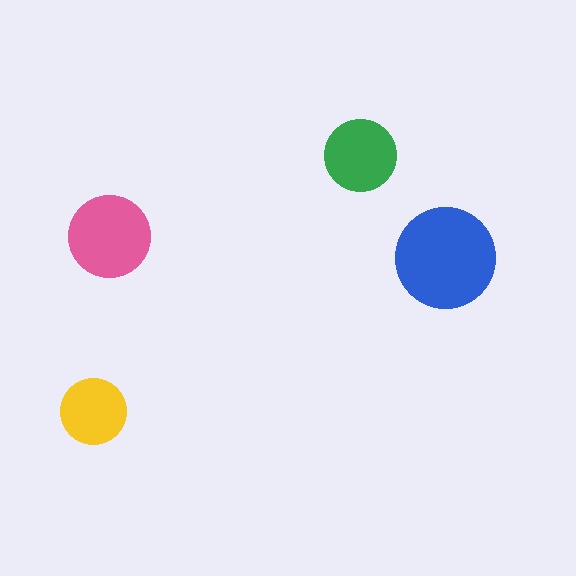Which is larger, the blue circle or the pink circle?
The blue one.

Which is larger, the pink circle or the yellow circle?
The pink one.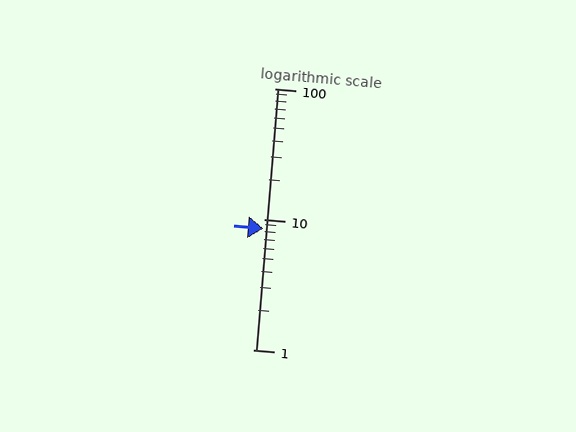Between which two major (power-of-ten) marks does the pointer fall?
The pointer is between 1 and 10.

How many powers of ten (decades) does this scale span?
The scale spans 2 decades, from 1 to 100.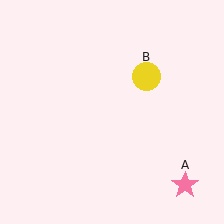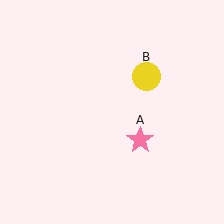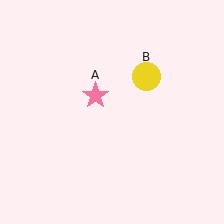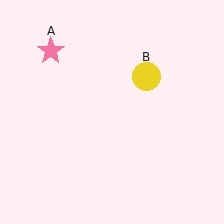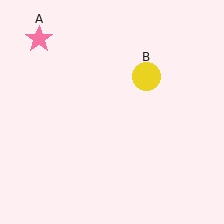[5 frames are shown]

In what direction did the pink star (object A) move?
The pink star (object A) moved up and to the left.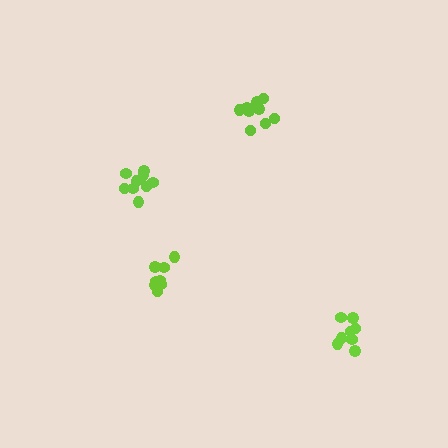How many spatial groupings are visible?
There are 4 spatial groupings.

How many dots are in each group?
Group 1: 8 dots, Group 2: 9 dots, Group 3: 10 dots, Group 4: 8 dots (35 total).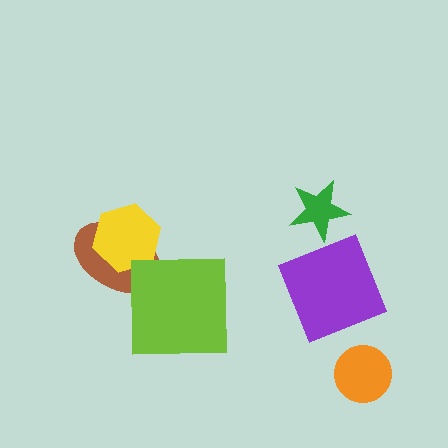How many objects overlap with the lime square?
1 object overlaps with the lime square.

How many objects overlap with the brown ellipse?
2 objects overlap with the brown ellipse.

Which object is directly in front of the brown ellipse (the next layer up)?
The yellow hexagon is directly in front of the brown ellipse.